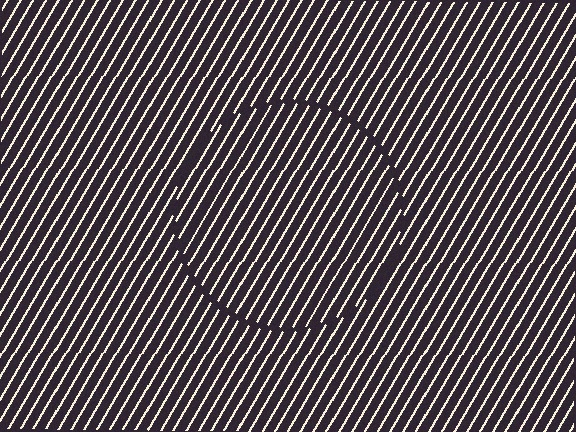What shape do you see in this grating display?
An illusory circle. The interior of the shape contains the same grating, shifted by half a period — the contour is defined by the phase discontinuity where line-ends from the inner and outer gratings abut.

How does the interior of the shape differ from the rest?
The interior of the shape contains the same grating, shifted by half a period — the contour is defined by the phase discontinuity where line-ends from the inner and outer gratings abut.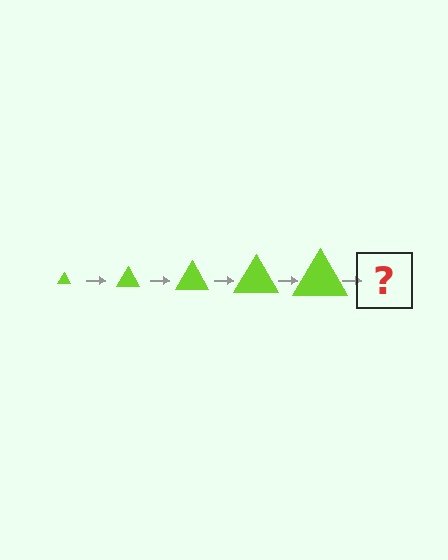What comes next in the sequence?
The next element should be a lime triangle, larger than the previous one.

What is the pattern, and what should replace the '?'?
The pattern is that the triangle gets progressively larger each step. The '?' should be a lime triangle, larger than the previous one.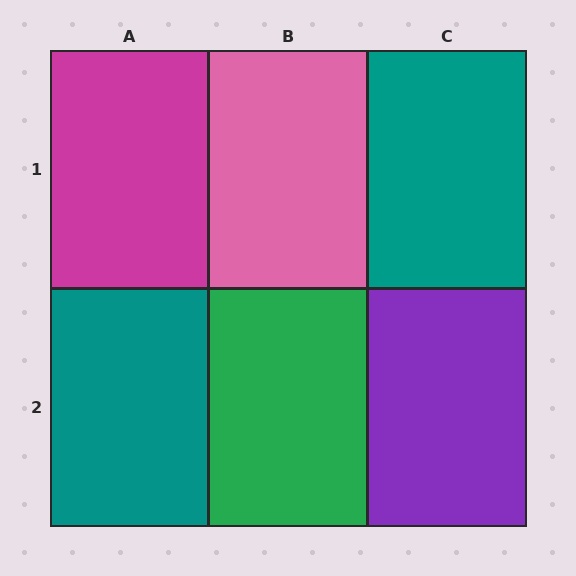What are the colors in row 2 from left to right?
Teal, green, purple.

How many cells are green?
1 cell is green.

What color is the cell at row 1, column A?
Magenta.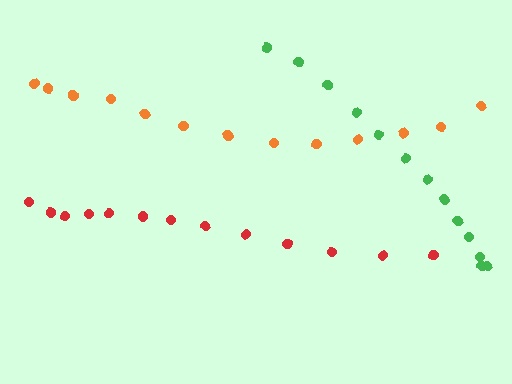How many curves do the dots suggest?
There are 3 distinct paths.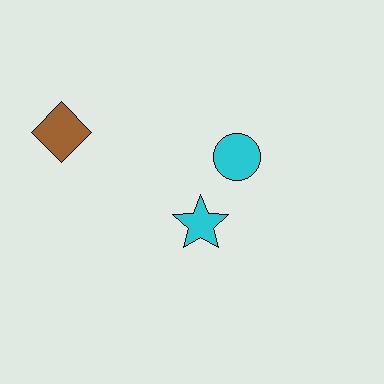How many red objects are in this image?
There are no red objects.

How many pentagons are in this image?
There are no pentagons.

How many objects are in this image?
There are 3 objects.